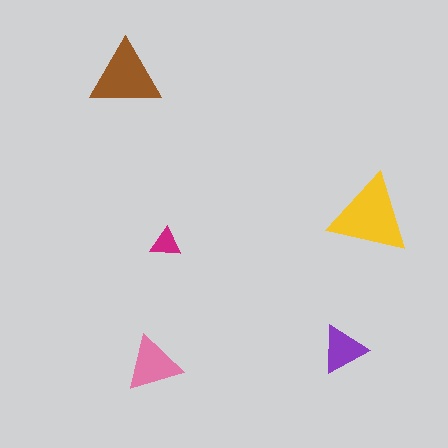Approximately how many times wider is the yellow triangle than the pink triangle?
About 1.5 times wider.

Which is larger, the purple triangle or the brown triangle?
The brown one.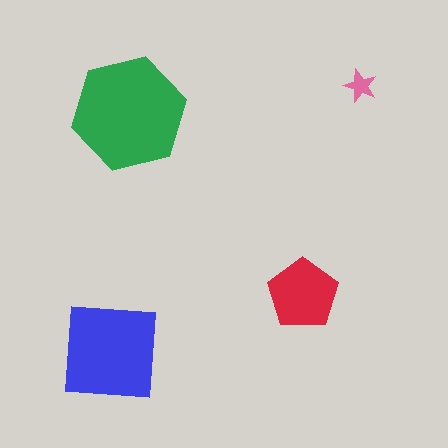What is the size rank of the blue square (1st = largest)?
2nd.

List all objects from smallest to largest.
The pink star, the red pentagon, the blue square, the green hexagon.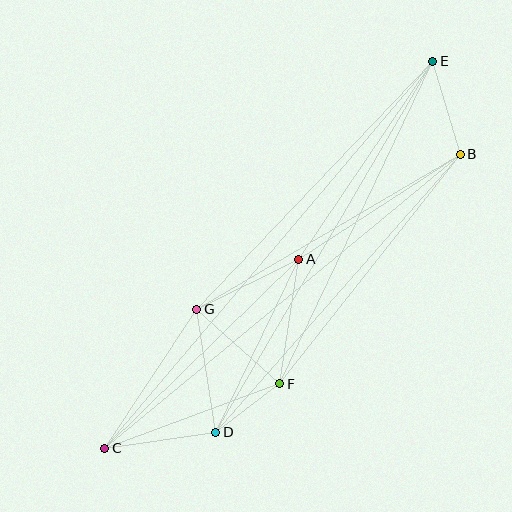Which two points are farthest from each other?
Points C and E are farthest from each other.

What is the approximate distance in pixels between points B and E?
The distance between B and E is approximately 97 pixels.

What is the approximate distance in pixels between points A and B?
The distance between A and B is approximately 193 pixels.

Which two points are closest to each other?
Points D and F are closest to each other.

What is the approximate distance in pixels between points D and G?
The distance between D and G is approximately 124 pixels.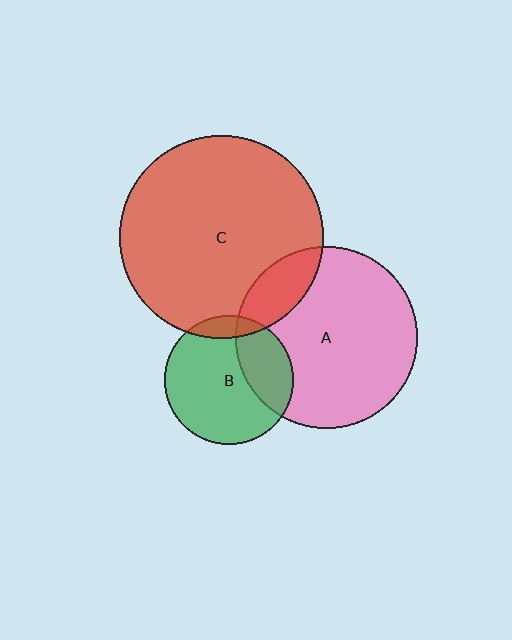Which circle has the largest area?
Circle C (red).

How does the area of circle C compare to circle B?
Approximately 2.5 times.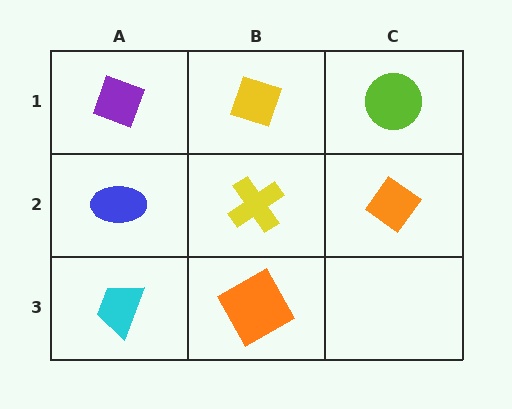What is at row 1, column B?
A yellow diamond.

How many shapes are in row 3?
2 shapes.